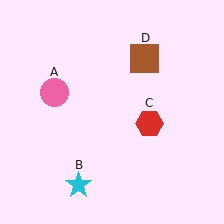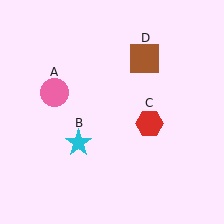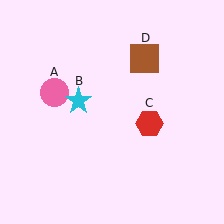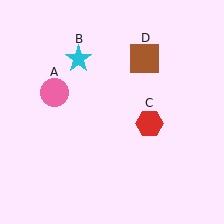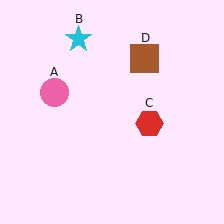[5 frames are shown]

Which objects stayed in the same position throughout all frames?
Pink circle (object A) and red hexagon (object C) and brown square (object D) remained stationary.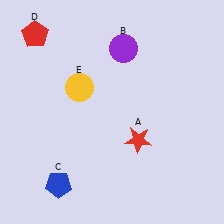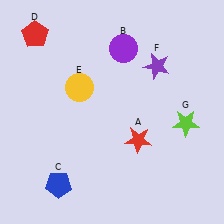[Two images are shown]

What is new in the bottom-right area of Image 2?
A lime star (G) was added in the bottom-right area of Image 2.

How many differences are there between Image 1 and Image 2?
There are 2 differences between the two images.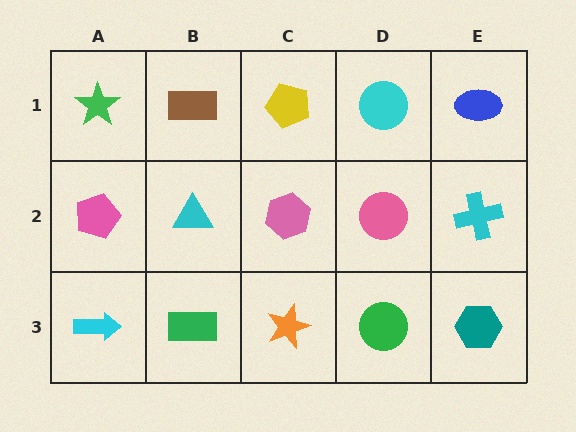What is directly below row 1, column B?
A cyan triangle.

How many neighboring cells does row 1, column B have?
3.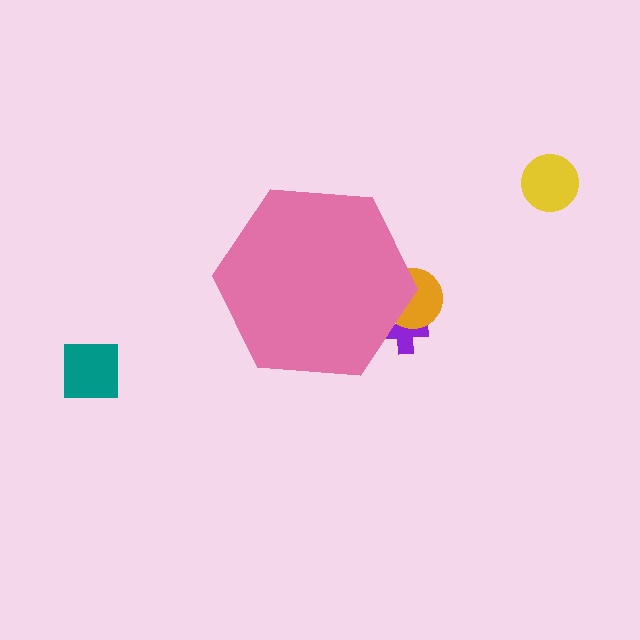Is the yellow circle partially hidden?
No, the yellow circle is fully visible.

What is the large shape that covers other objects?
A pink hexagon.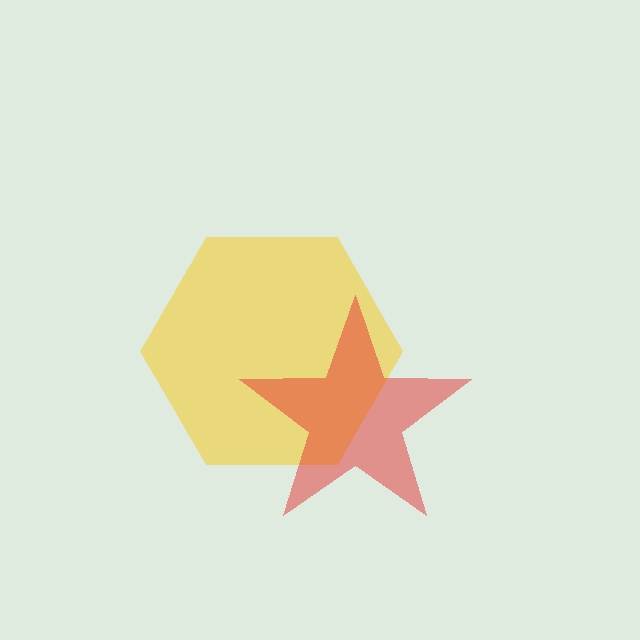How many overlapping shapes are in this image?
There are 2 overlapping shapes in the image.